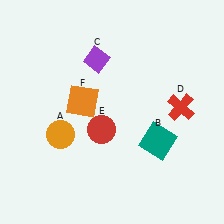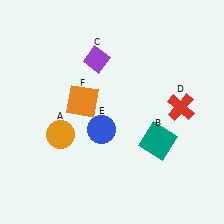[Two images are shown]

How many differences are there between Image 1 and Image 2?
There is 1 difference between the two images.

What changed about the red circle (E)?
In Image 1, E is red. In Image 2, it changed to blue.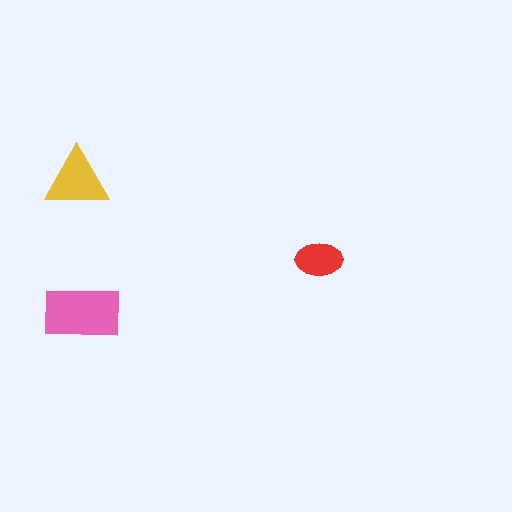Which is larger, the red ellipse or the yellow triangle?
The yellow triangle.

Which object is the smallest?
The red ellipse.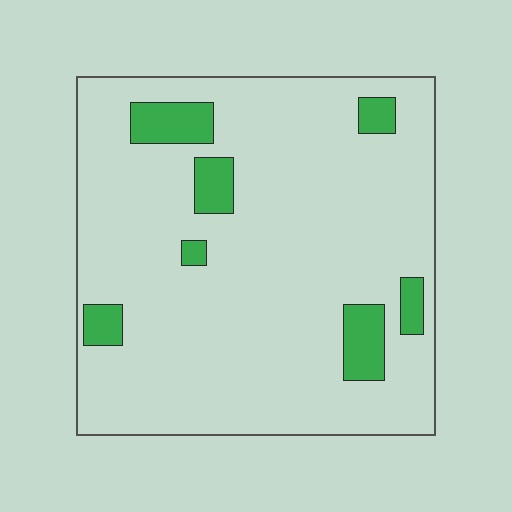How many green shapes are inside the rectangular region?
7.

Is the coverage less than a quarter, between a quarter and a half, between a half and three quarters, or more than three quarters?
Less than a quarter.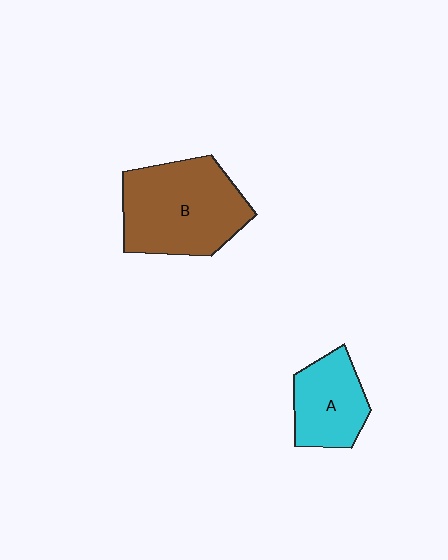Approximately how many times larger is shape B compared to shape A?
Approximately 1.7 times.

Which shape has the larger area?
Shape B (brown).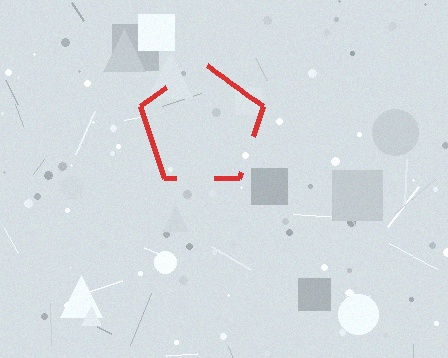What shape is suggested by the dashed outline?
The dashed outline suggests a pentagon.